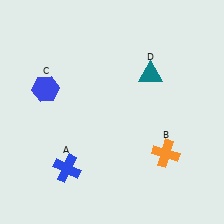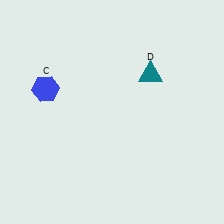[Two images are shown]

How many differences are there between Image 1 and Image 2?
There are 2 differences between the two images.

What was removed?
The orange cross (B), the blue cross (A) were removed in Image 2.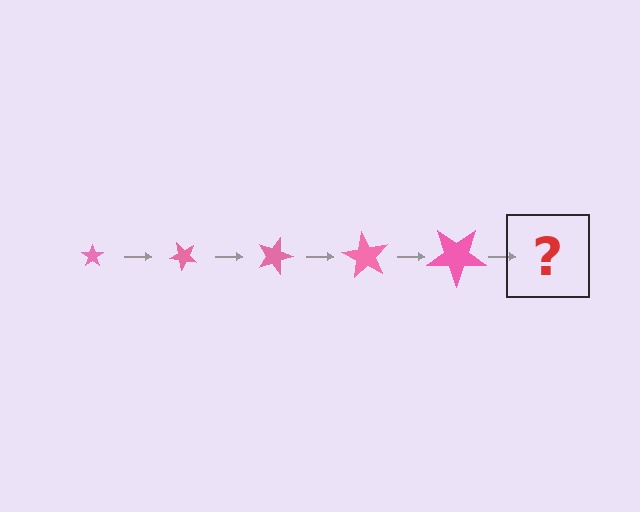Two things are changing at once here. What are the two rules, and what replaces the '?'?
The two rules are that the star grows larger each step and it rotates 45 degrees each step. The '?' should be a star, larger than the previous one and rotated 225 degrees from the start.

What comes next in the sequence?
The next element should be a star, larger than the previous one and rotated 225 degrees from the start.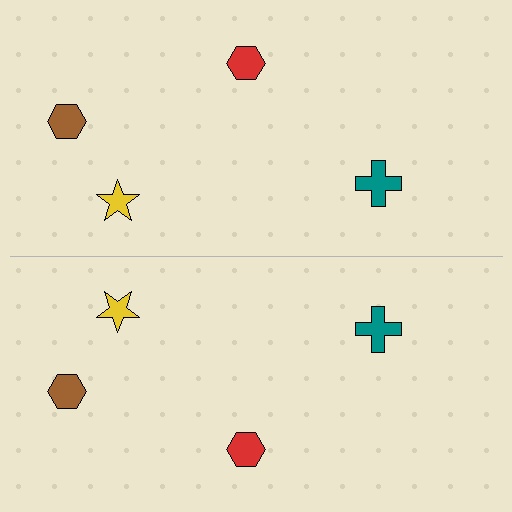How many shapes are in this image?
There are 8 shapes in this image.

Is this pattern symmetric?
Yes, this pattern has bilateral (reflection) symmetry.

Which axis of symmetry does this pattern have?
The pattern has a horizontal axis of symmetry running through the center of the image.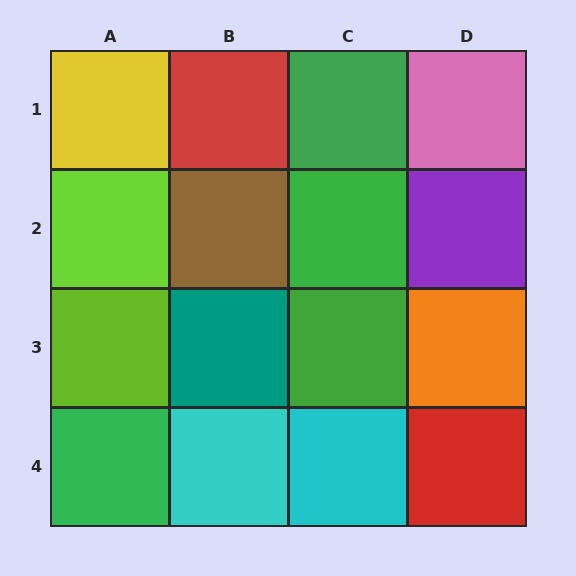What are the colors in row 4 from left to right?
Green, cyan, cyan, red.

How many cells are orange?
1 cell is orange.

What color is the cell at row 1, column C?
Green.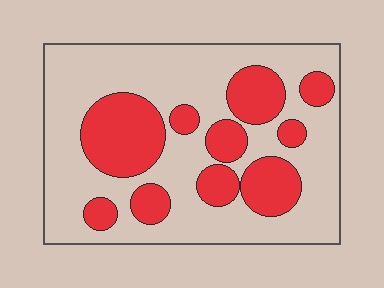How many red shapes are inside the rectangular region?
10.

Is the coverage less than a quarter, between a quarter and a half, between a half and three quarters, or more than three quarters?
Between a quarter and a half.